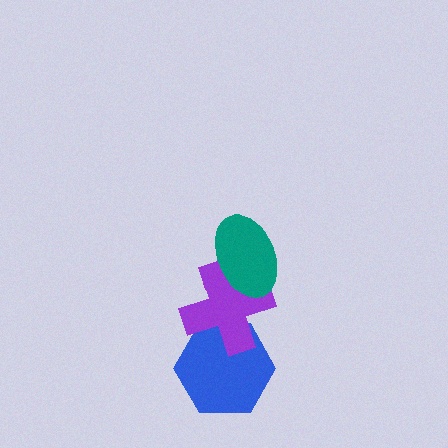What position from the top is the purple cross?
The purple cross is 2nd from the top.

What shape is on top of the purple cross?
The teal ellipse is on top of the purple cross.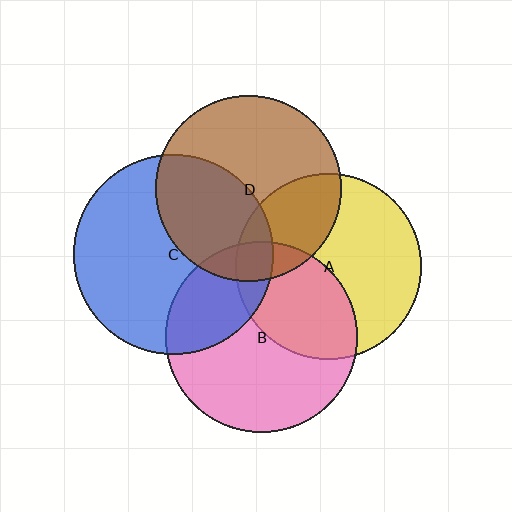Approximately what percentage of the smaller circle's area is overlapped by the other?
Approximately 40%.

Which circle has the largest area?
Circle C (blue).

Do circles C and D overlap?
Yes.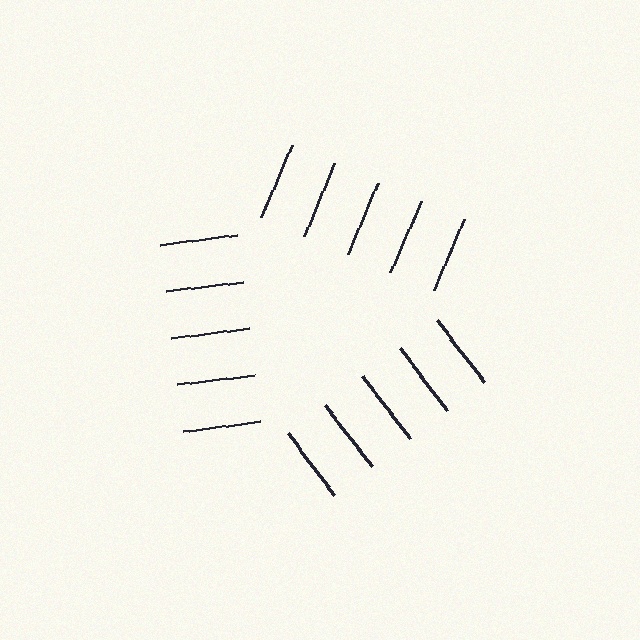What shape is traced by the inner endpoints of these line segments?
An illusory triangle — the line segments terminate on its edges but no continuous stroke is drawn.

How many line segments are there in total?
15 — 5 along each of the 3 edges.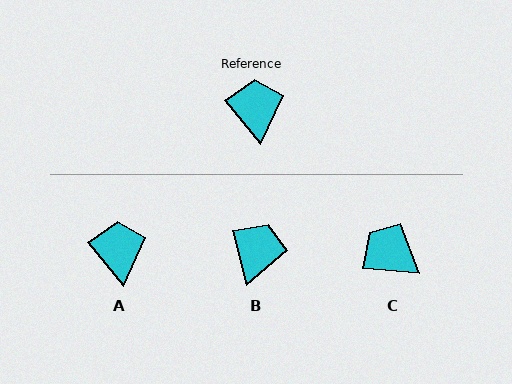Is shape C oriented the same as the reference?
No, it is off by about 46 degrees.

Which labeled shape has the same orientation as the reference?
A.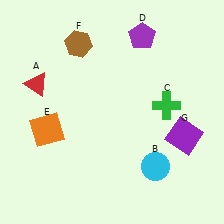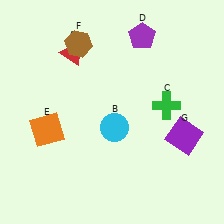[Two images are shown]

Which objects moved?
The objects that moved are: the red triangle (A), the cyan circle (B).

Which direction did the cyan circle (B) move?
The cyan circle (B) moved left.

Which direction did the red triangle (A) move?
The red triangle (A) moved right.